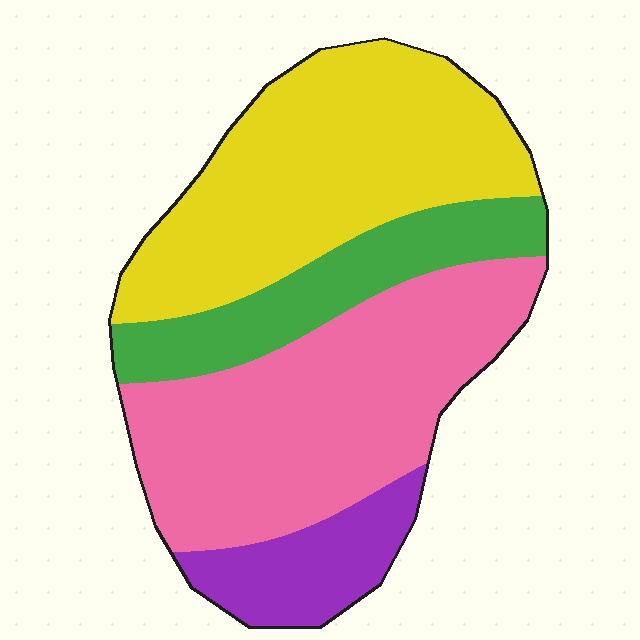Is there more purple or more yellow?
Yellow.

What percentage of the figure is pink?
Pink covers around 35% of the figure.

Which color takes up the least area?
Purple, at roughly 10%.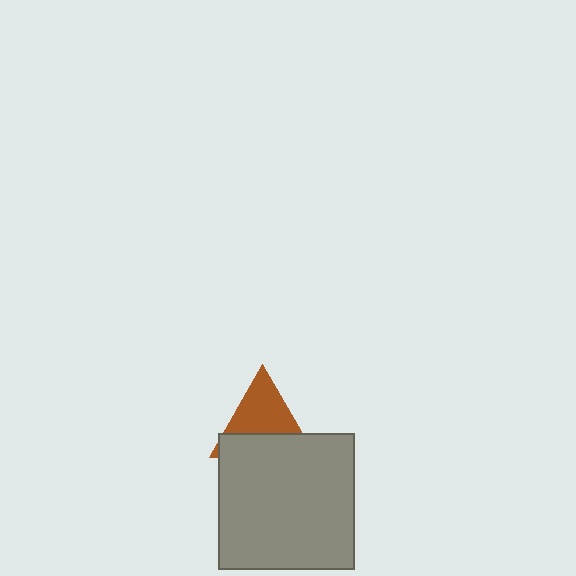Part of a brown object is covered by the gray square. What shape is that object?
It is a triangle.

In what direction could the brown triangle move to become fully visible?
The brown triangle could move up. That would shift it out from behind the gray square entirely.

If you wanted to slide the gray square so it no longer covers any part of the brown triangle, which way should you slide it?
Slide it down — that is the most direct way to separate the two shapes.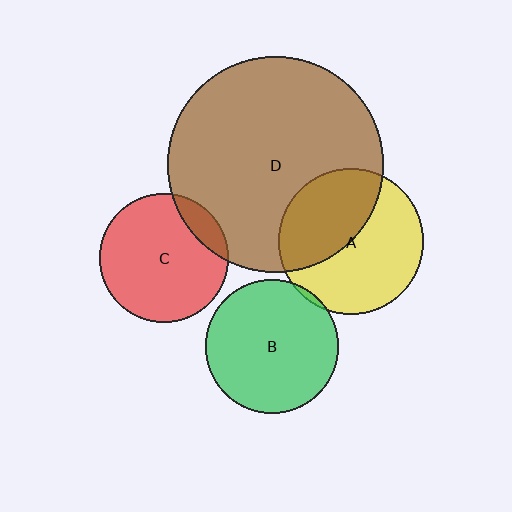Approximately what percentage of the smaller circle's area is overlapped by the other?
Approximately 10%.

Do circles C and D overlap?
Yes.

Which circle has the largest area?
Circle D (brown).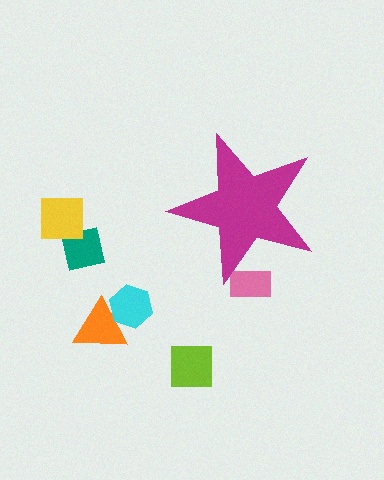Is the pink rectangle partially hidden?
Yes, the pink rectangle is partially hidden behind the magenta star.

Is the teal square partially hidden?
No, the teal square is fully visible.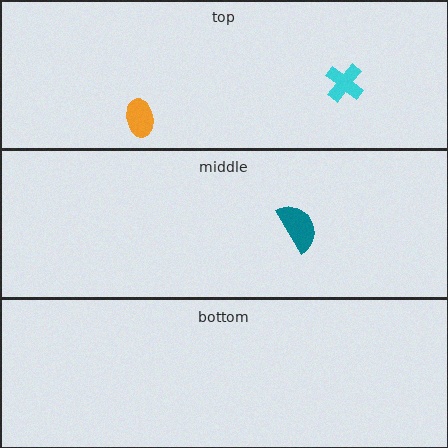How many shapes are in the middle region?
1.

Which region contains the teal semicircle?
The middle region.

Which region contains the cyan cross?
The top region.